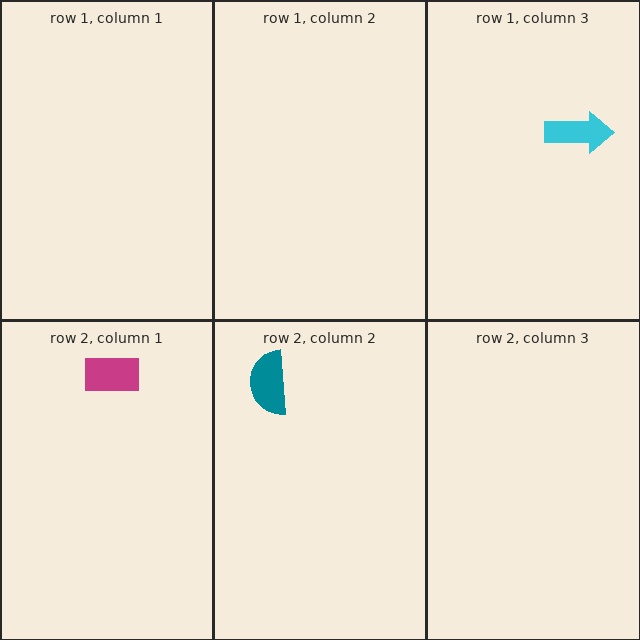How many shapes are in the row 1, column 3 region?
1.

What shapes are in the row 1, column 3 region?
The cyan arrow.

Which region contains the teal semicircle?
The row 2, column 2 region.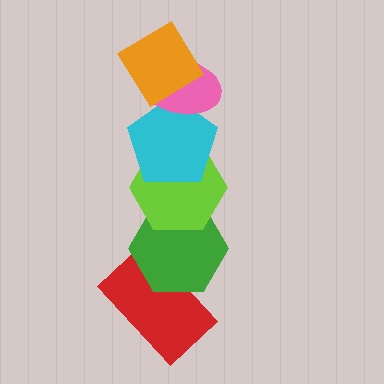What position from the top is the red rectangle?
The red rectangle is 6th from the top.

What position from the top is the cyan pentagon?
The cyan pentagon is 3rd from the top.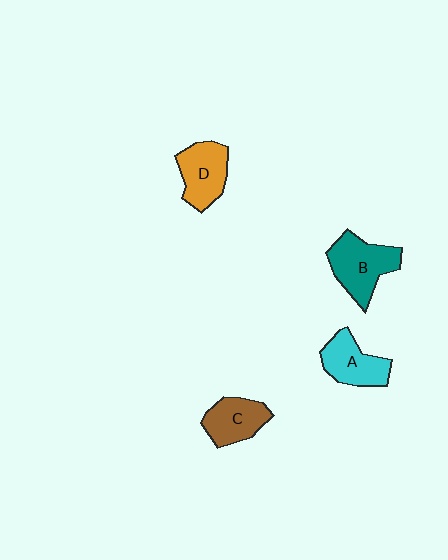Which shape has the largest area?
Shape B (teal).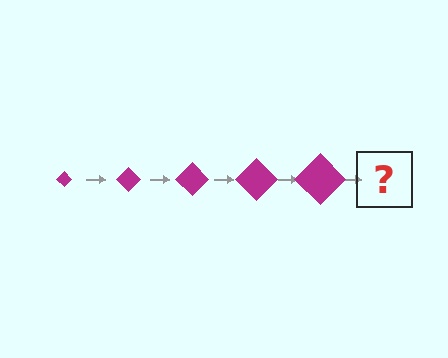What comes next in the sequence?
The next element should be a magenta diamond, larger than the previous one.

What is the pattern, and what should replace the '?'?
The pattern is that the diamond gets progressively larger each step. The '?' should be a magenta diamond, larger than the previous one.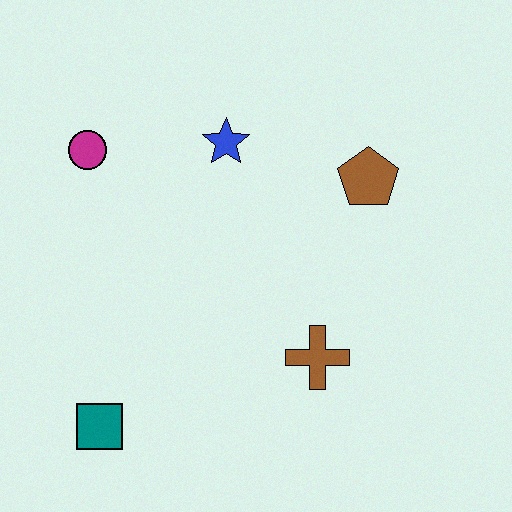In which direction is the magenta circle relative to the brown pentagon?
The magenta circle is to the left of the brown pentagon.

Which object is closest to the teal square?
The brown cross is closest to the teal square.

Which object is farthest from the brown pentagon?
The teal square is farthest from the brown pentagon.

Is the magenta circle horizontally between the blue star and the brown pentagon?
No